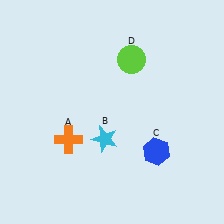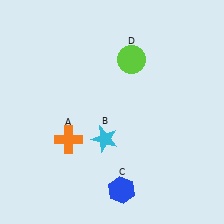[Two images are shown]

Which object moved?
The blue hexagon (C) moved down.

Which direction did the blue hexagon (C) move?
The blue hexagon (C) moved down.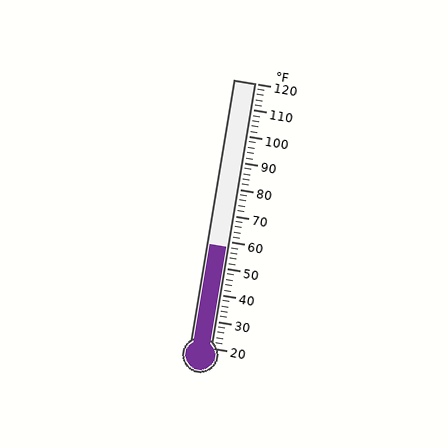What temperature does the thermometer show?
The thermometer shows approximately 58°F.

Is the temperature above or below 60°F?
The temperature is below 60°F.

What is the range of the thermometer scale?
The thermometer scale ranges from 20°F to 120°F.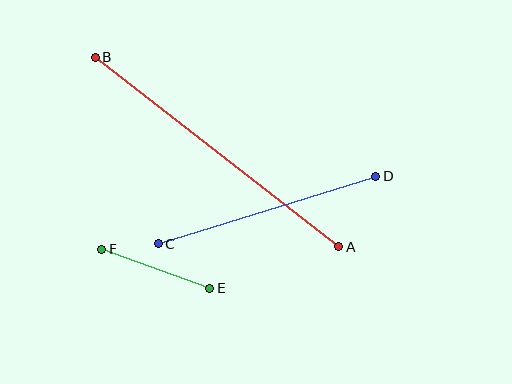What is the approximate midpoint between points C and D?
The midpoint is at approximately (267, 210) pixels.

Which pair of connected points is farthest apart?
Points A and B are farthest apart.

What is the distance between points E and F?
The distance is approximately 115 pixels.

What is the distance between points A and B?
The distance is approximately 309 pixels.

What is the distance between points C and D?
The distance is approximately 228 pixels.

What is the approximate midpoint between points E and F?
The midpoint is at approximately (156, 269) pixels.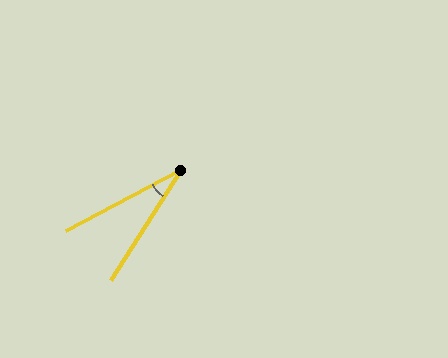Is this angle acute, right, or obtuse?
It is acute.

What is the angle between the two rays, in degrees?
Approximately 30 degrees.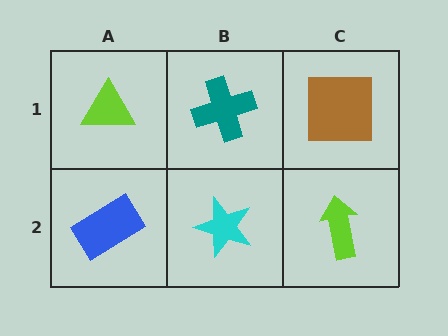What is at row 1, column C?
A brown square.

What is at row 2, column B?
A cyan star.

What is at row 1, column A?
A lime triangle.